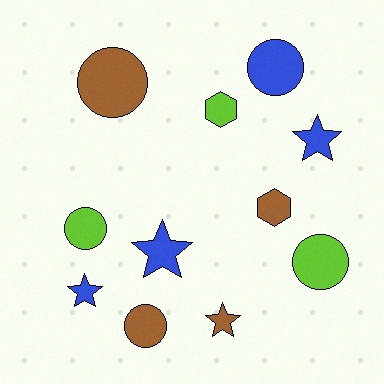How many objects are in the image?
There are 11 objects.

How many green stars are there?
There are no green stars.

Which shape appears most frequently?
Circle, with 5 objects.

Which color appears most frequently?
Blue, with 4 objects.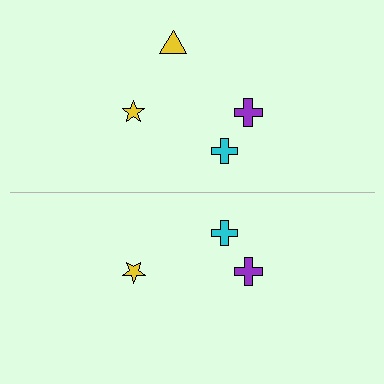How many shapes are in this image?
There are 7 shapes in this image.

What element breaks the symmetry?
A yellow triangle is missing from the bottom side.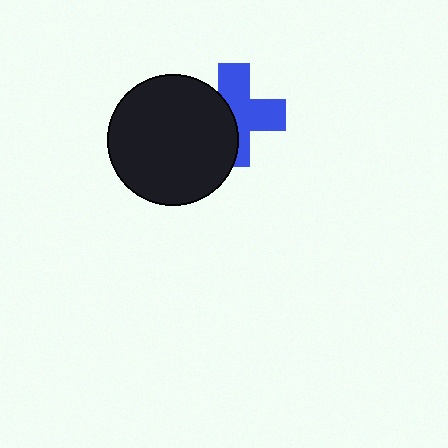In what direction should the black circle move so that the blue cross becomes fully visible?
The black circle should move left. That is the shortest direction to clear the overlap and leave the blue cross fully visible.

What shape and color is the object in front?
The object in front is a black circle.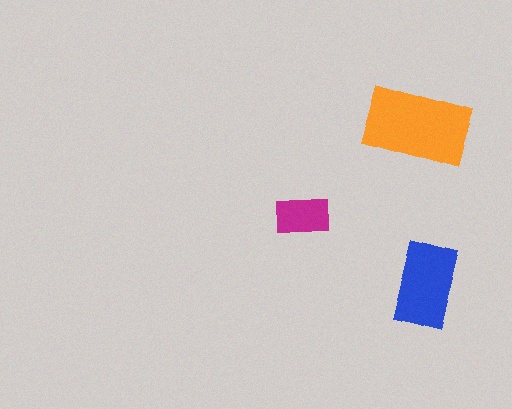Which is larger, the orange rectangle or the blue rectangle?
The orange one.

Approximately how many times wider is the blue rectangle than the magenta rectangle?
About 1.5 times wider.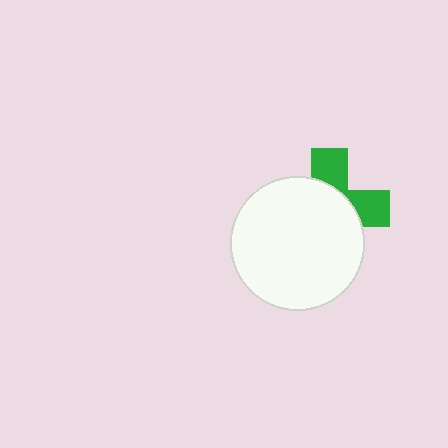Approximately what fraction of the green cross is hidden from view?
Roughly 65% of the green cross is hidden behind the white circle.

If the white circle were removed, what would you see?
You would see the complete green cross.